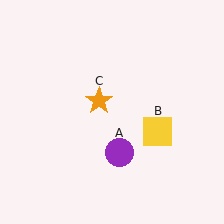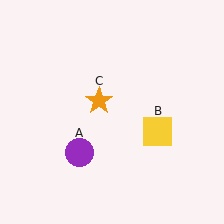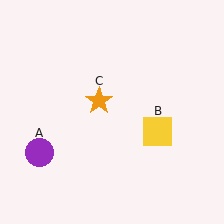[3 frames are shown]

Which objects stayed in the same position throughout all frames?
Yellow square (object B) and orange star (object C) remained stationary.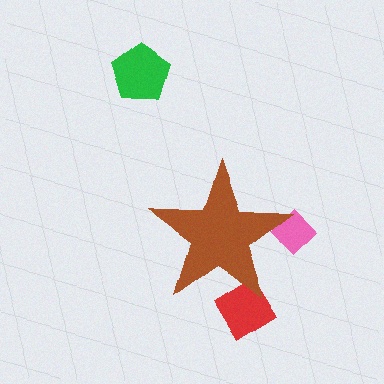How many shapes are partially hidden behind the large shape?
2 shapes are partially hidden.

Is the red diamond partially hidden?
Yes, the red diamond is partially hidden behind the brown star.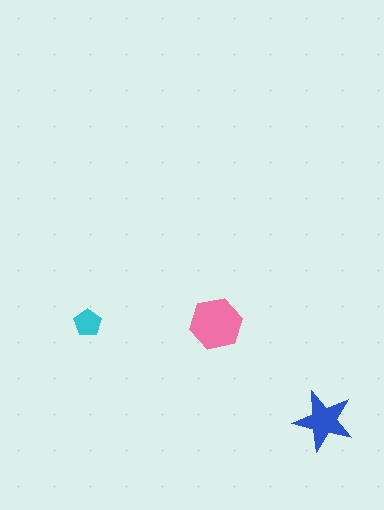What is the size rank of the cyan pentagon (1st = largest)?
3rd.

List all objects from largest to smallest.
The pink hexagon, the blue star, the cyan pentagon.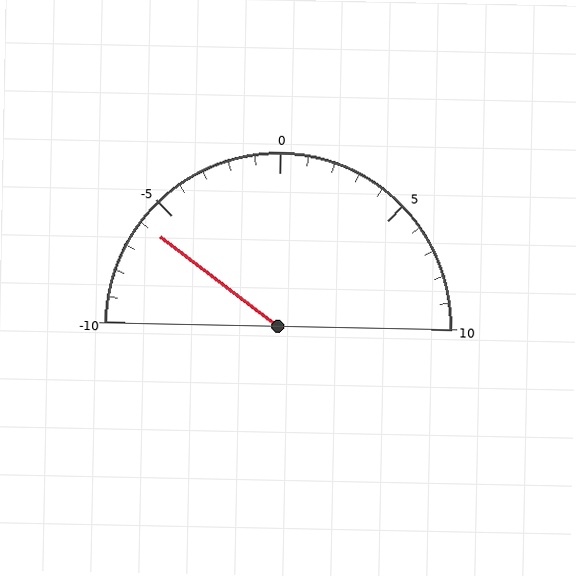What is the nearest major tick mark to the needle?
The nearest major tick mark is -5.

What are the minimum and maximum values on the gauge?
The gauge ranges from -10 to 10.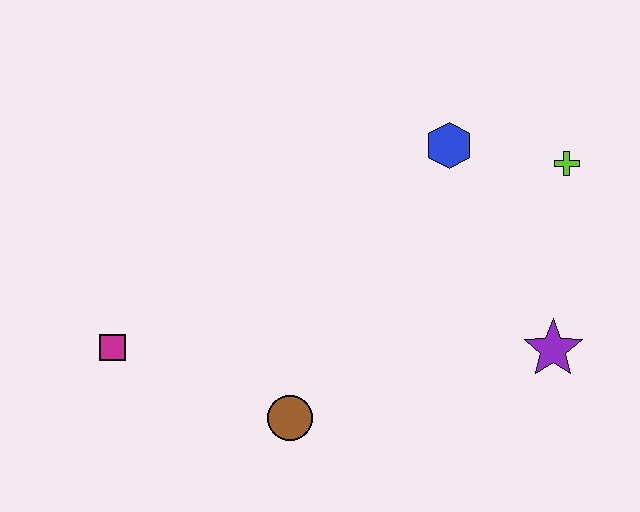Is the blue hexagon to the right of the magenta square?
Yes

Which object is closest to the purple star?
The lime cross is closest to the purple star.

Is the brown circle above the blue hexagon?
No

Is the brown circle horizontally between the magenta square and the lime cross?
Yes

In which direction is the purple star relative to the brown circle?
The purple star is to the right of the brown circle.